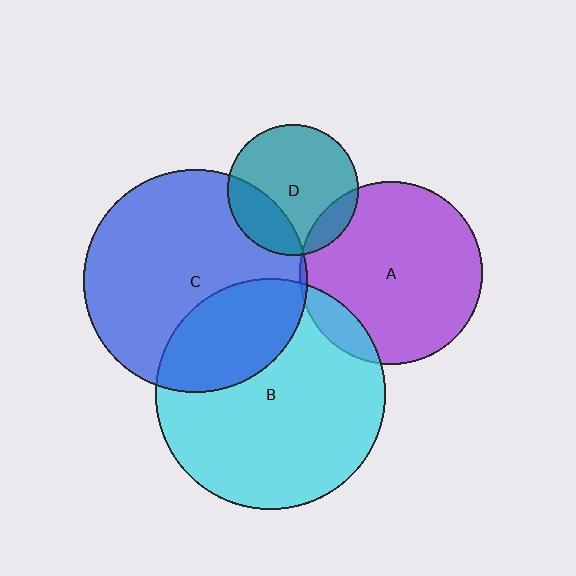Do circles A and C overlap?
Yes.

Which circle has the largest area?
Circle B (cyan).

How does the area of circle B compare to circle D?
Approximately 3.1 times.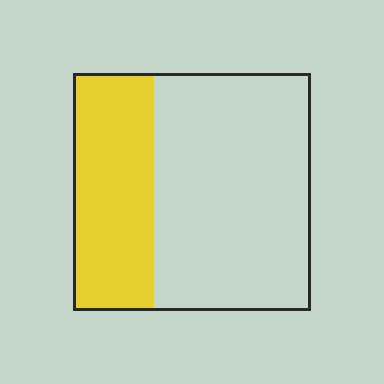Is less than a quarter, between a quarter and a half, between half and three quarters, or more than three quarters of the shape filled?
Between a quarter and a half.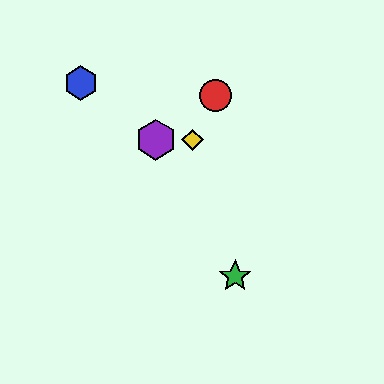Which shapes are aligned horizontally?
The yellow diamond, the purple hexagon are aligned horizontally.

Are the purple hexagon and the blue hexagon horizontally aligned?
No, the purple hexagon is at y≈140 and the blue hexagon is at y≈83.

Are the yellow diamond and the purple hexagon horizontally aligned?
Yes, both are at y≈140.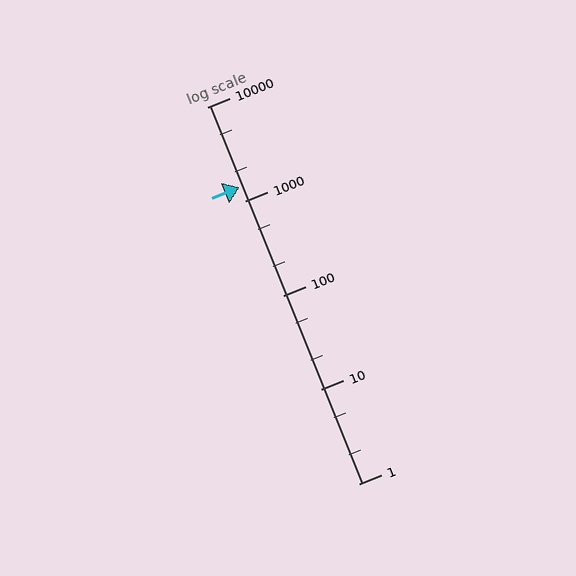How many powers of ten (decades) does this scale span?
The scale spans 4 decades, from 1 to 10000.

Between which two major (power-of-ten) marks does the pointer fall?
The pointer is between 1000 and 10000.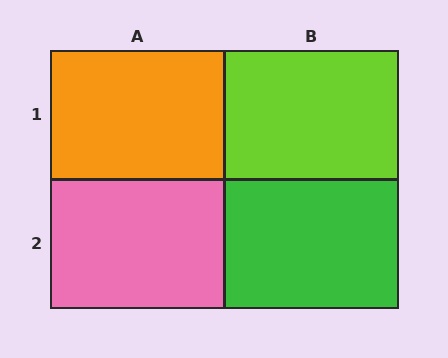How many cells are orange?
1 cell is orange.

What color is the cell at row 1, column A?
Orange.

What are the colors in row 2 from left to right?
Pink, green.